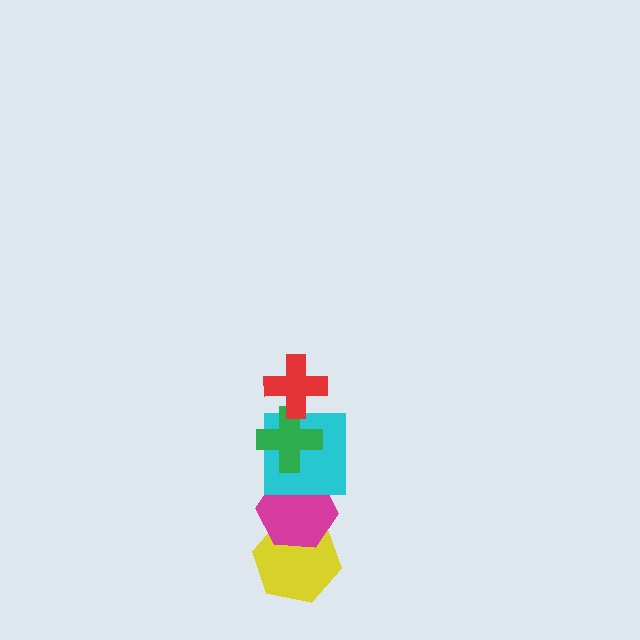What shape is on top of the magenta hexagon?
The cyan square is on top of the magenta hexagon.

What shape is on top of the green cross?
The red cross is on top of the green cross.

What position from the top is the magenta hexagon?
The magenta hexagon is 4th from the top.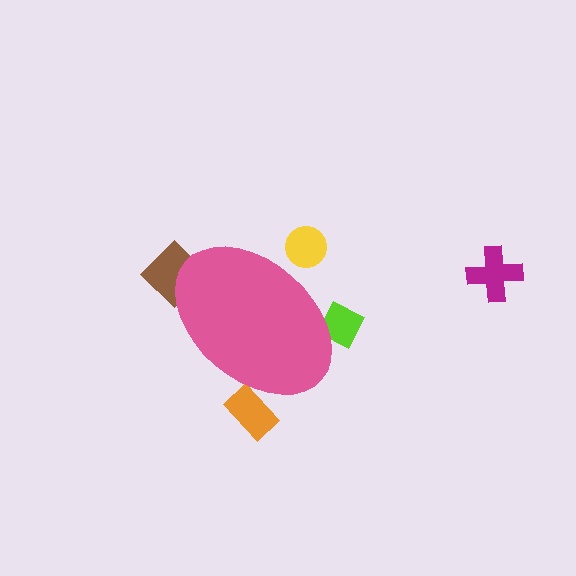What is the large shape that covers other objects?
A pink ellipse.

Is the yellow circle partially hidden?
Yes, the yellow circle is partially hidden behind the pink ellipse.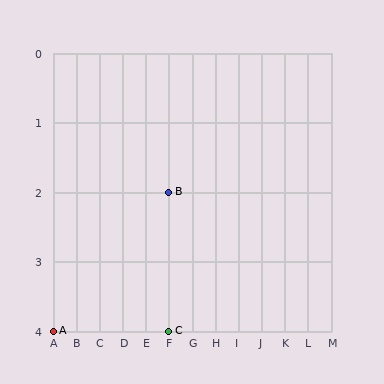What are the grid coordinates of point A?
Point A is at grid coordinates (A, 4).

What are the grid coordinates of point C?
Point C is at grid coordinates (F, 4).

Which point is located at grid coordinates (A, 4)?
Point A is at (A, 4).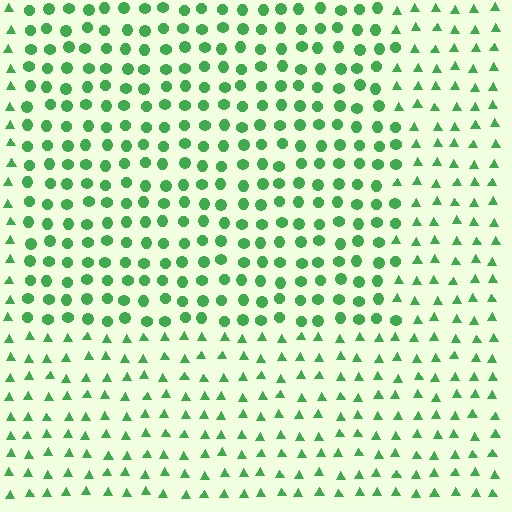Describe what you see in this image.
The image is filled with small green elements arranged in a uniform grid. A rectangle-shaped region contains circles, while the surrounding area contains triangles. The boundary is defined purely by the change in element shape.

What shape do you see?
I see a rectangle.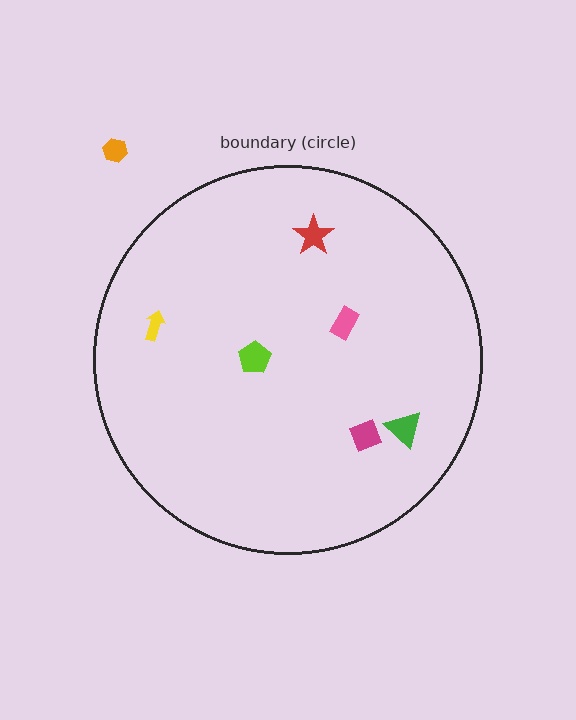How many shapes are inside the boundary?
6 inside, 1 outside.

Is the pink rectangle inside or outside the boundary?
Inside.